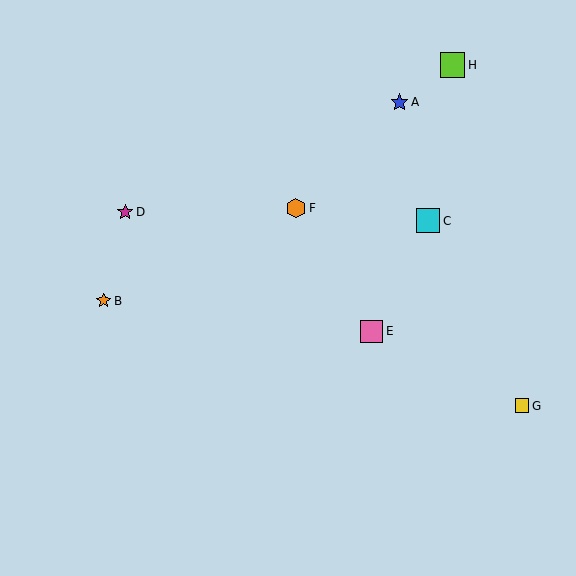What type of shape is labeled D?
Shape D is a magenta star.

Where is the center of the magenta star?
The center of the magenta star is at (125, 212).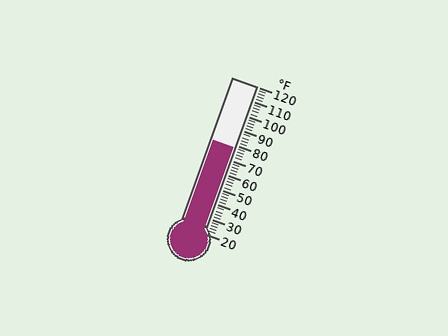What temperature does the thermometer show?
The thermometer shows approximately 78°F.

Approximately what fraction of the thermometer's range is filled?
The thermometer is filled to approximately 60% of its range.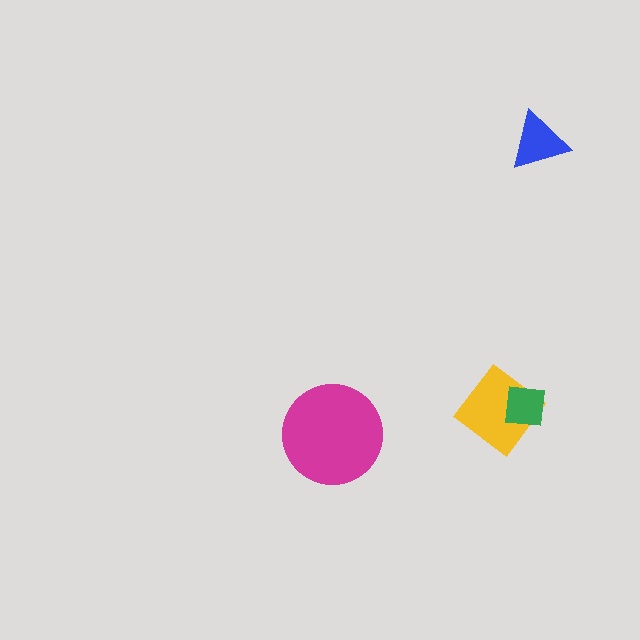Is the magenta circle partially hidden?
No, no other shape covers it.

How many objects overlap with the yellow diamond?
1 object overlaps with the yellow diamond.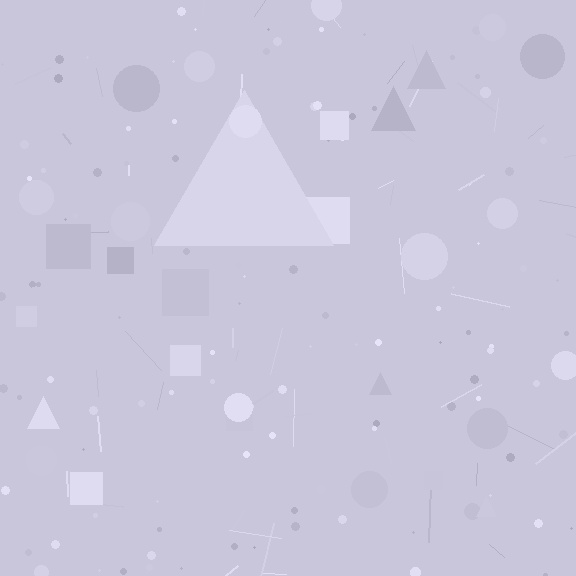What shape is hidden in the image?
A triangle is hidden in the image.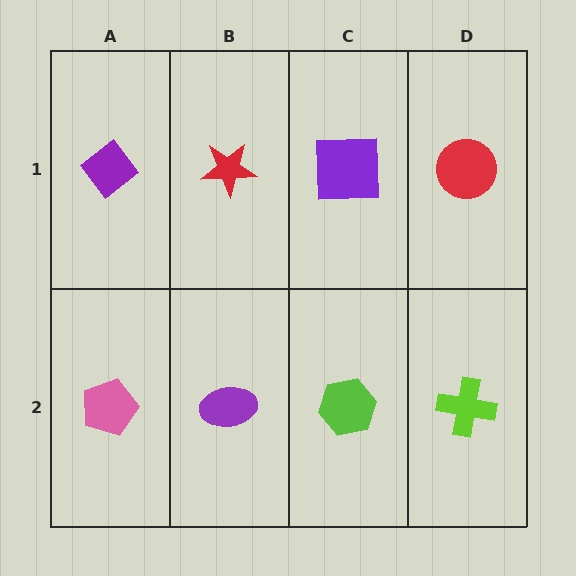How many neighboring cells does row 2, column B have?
3.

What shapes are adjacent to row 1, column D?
A lime cross (row 2, column D), a purple square (row 1, column C).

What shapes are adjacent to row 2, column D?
A red circle (row 1, column D), a lime hexagon (row 2, column C).